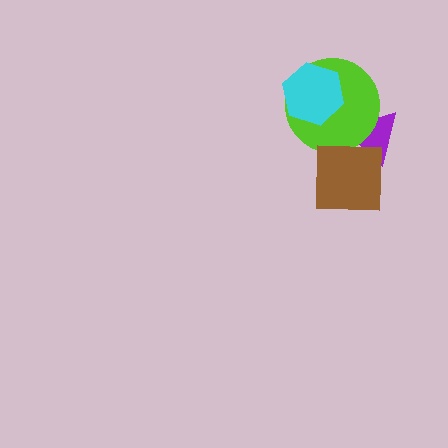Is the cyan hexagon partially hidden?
No, no other shape covers it.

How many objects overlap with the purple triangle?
2 objects overlap with the purple triangle.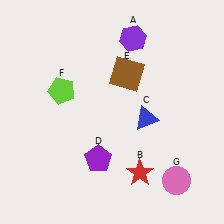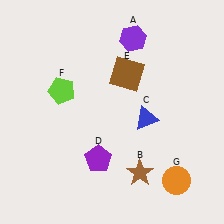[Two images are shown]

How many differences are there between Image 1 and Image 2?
There are 2 differences between the two images.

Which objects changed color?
B changed from red to brown. G changed from pink to orange.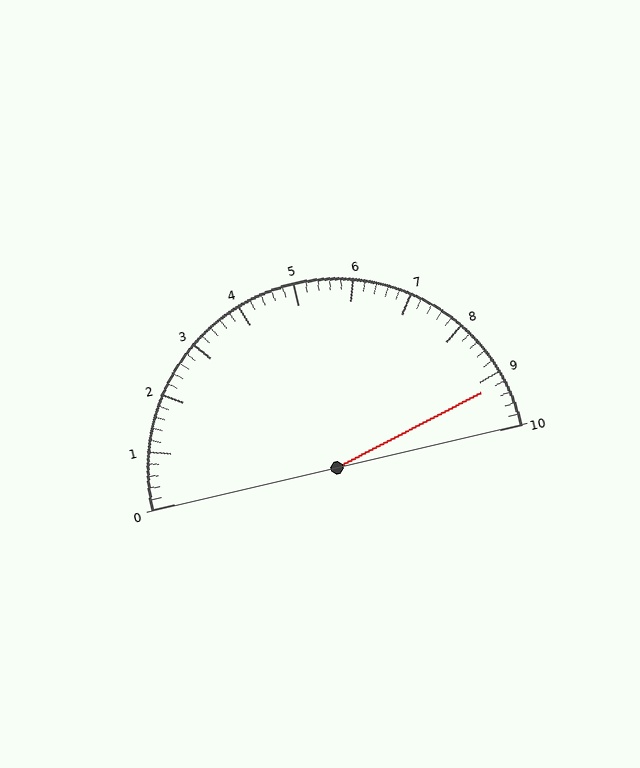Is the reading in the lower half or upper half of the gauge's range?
The reading is in the upper half of the range (0 to 10).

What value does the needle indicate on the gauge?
The needle indicates approximately 9.2.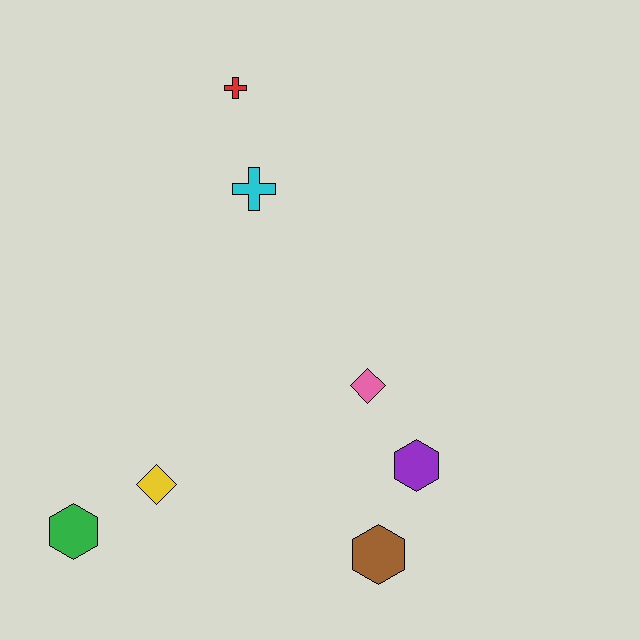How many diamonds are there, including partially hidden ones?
There are 2 diamonds.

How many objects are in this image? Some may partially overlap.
There are 7 objects.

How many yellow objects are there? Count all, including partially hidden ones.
There is 1 yellow object.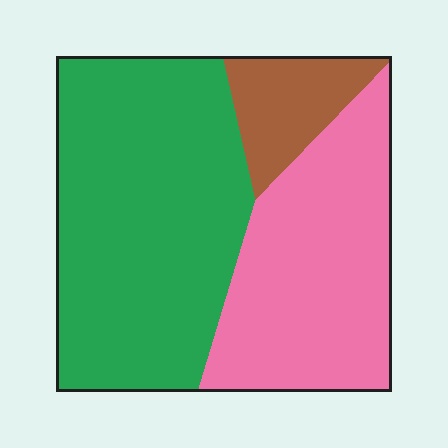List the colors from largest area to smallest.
From largest to smallest: green, pink, brown.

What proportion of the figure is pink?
Pink covers 37% of the figure.